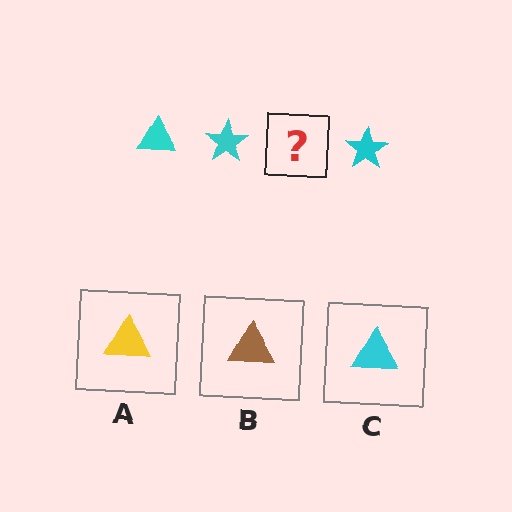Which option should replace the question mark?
Option C.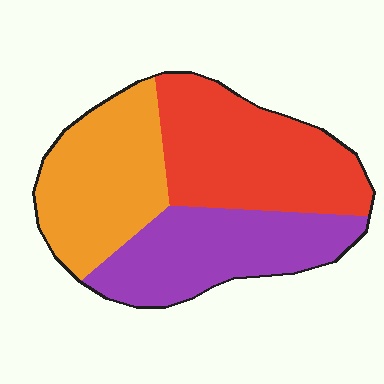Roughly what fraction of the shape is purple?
Purple takes up between a sixth and a third of the shape.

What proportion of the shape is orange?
Orange takes up about one third (1/3) of the shape.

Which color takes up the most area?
Red, at roughly 35%.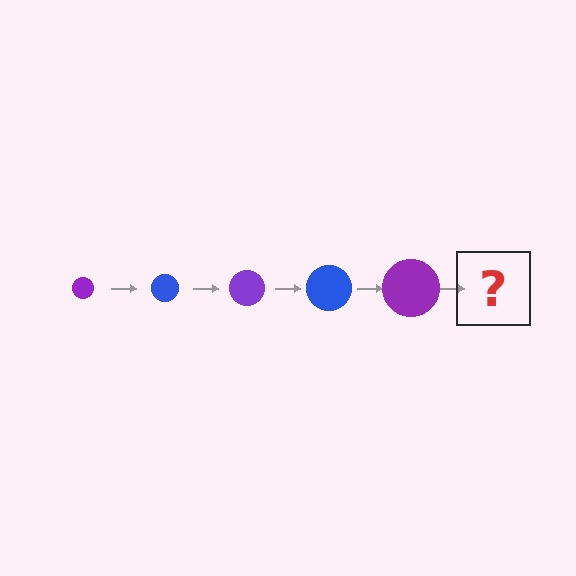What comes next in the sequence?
The next element should be a blue circle, larger than the previous one.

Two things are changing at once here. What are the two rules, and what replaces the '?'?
The two rules are that the circle grows larger each step and the color cycles through purple and blue. The '?' should be a blue circle, larger than the previous one.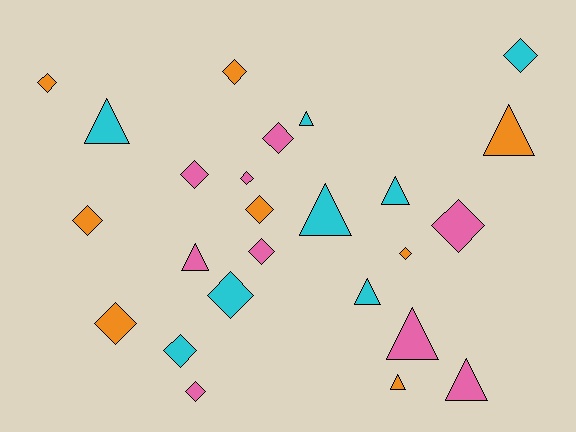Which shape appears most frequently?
Diamond, with 15 objects.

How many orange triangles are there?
There are 2 orange triangles.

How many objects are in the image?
There are 25 objects.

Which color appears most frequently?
Pink, with 9 objects.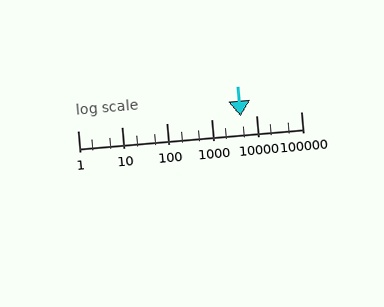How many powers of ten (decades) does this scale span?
The scale spans 5 decades, from 1 to 100000.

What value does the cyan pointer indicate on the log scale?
The pointer indicates approximately 4500.